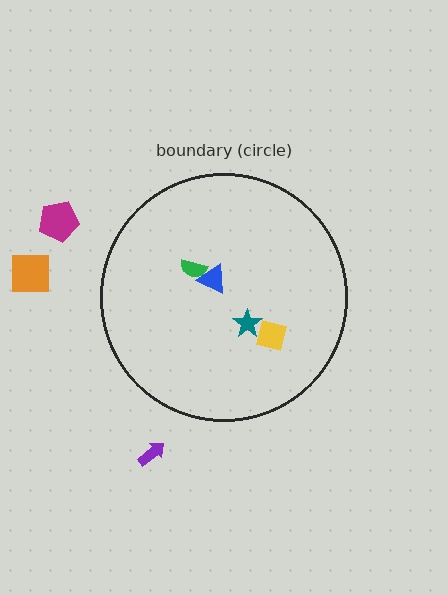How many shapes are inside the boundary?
4 inside, 3 outside.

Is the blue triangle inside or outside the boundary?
Inside.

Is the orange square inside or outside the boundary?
Outside.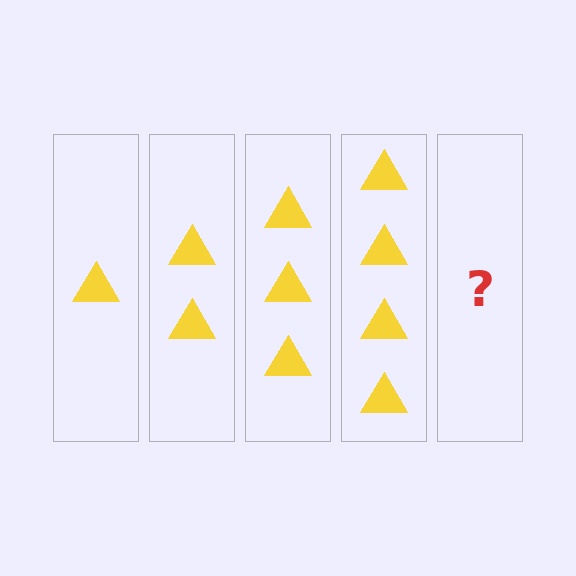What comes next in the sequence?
The next element should be 5 triangles.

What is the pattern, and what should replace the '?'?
The pattern is that each step adds one more triangle. The '?' should be 5 triangles.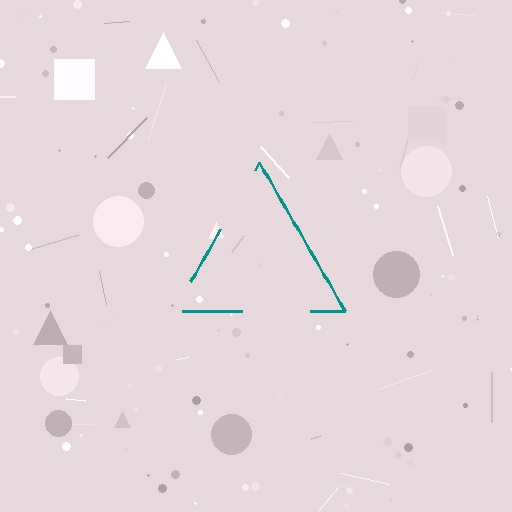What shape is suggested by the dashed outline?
The dashed outline suggests a triangle.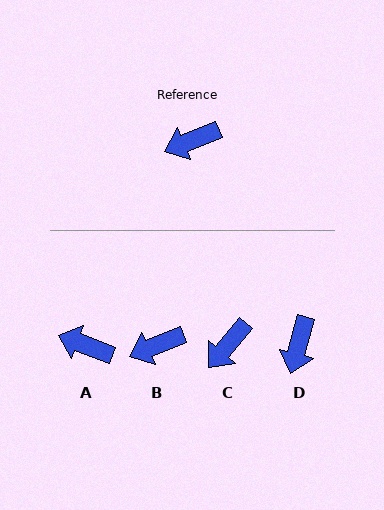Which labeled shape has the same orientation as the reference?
B.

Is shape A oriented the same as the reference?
No, it is off by about 43 degrees.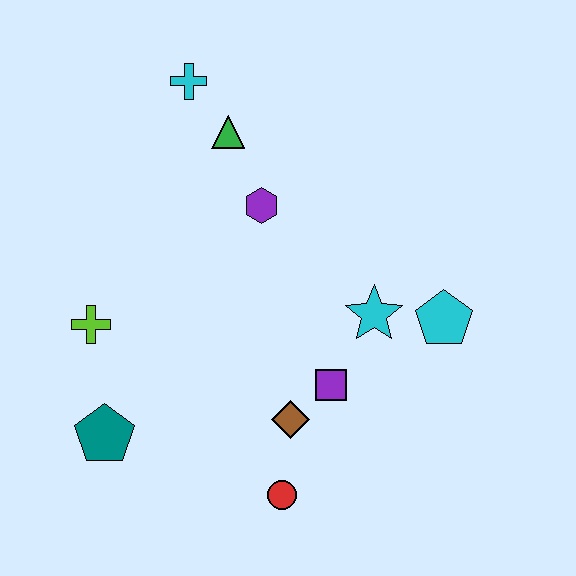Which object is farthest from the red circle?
The cyan cross is farthest from the red circle.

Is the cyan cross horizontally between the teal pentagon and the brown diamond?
Yes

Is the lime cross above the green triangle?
No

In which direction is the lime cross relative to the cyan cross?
The lime cross is below the cyan cross.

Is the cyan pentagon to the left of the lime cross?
No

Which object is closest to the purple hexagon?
The green triangle is closest to the purple hexagon.